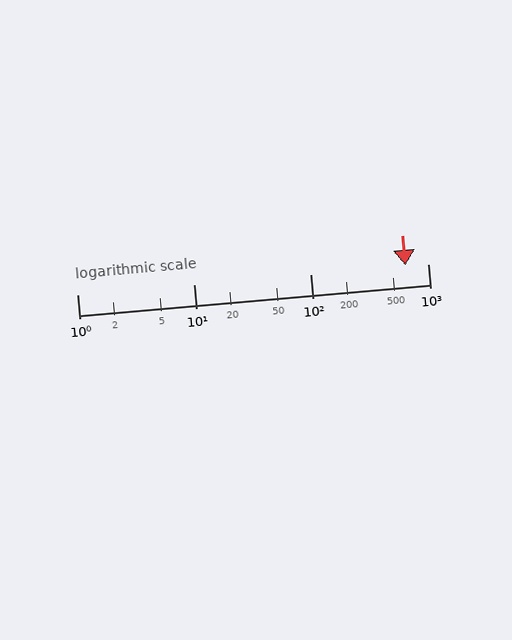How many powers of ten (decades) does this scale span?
The scale spans 3 decades, from 1 to 1000.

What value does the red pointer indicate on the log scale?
The pointer indicates approximately 640.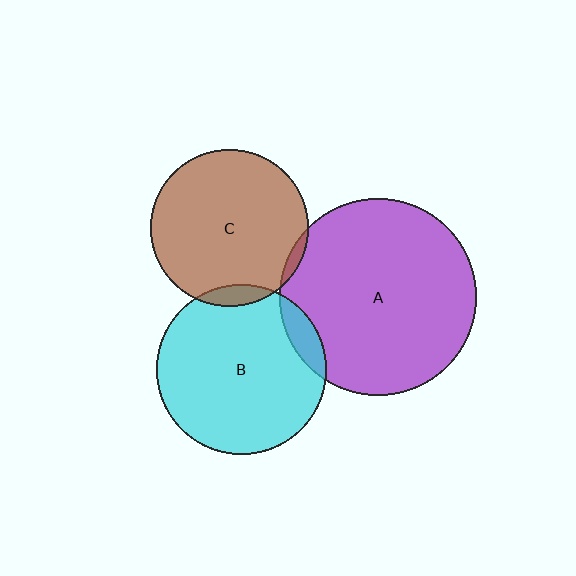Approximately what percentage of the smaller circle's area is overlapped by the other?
Approximately 10%.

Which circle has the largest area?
Circle A (purple).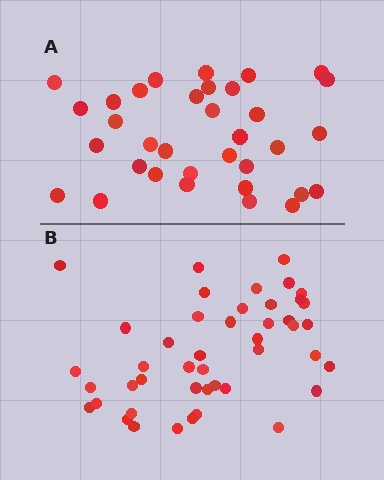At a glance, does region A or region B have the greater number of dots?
Region B (the bottom region) has more dots.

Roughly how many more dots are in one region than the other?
Region B has roughly 12 or so more dots than region A.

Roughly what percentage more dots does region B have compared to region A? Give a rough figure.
About 30% more.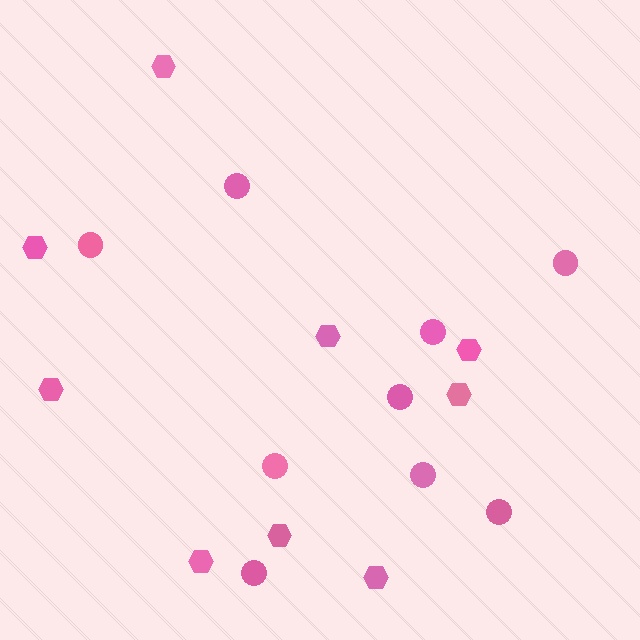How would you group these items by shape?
There are 2 groups: one group of circles (9) and one group of hexagons (9).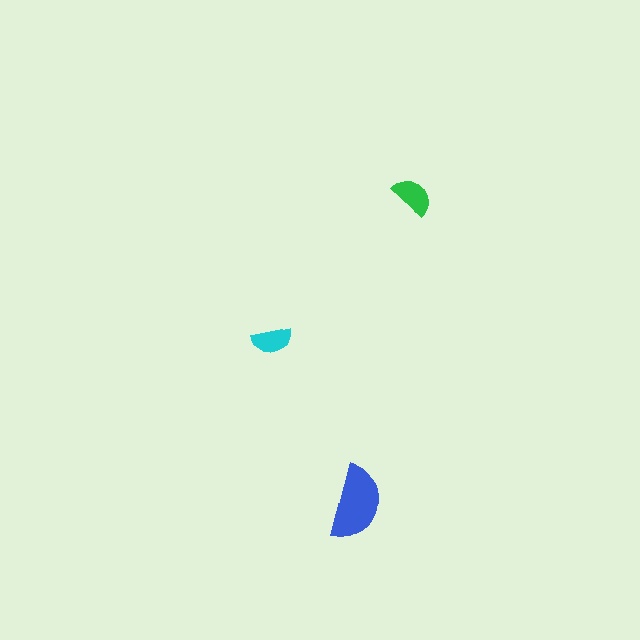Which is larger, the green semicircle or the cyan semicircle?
The green one.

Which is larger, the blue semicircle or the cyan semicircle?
The blue one.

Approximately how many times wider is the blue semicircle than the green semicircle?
About 1.5 times wider.